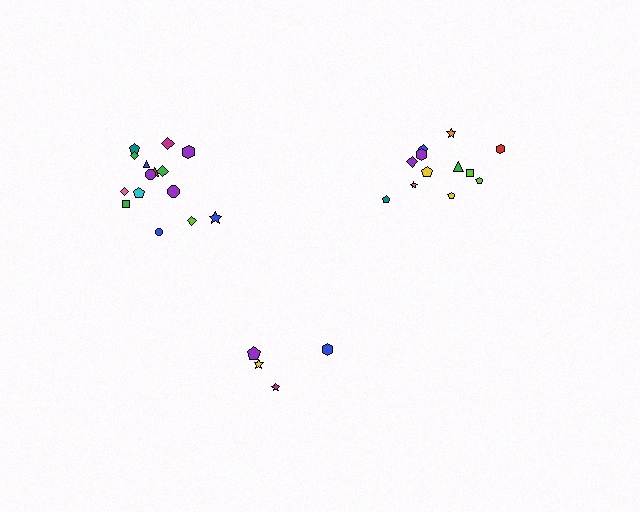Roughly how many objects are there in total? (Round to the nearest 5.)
Roughly 30 objects in total.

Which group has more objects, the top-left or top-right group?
The top-left group.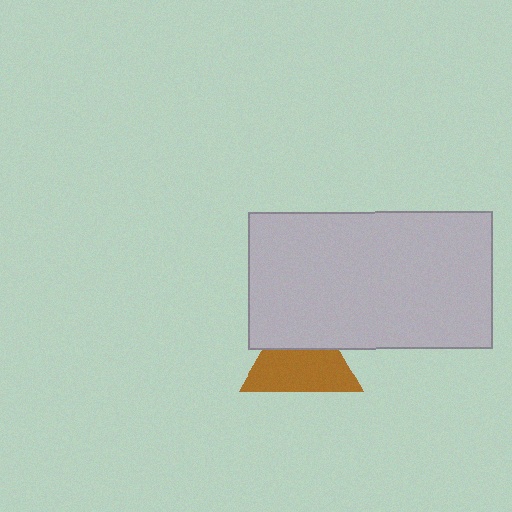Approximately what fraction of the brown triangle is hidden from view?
Roughly 38% of the brown triangle is hidden behind the light gray rectangle.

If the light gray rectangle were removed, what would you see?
You would see the complete brown triangle.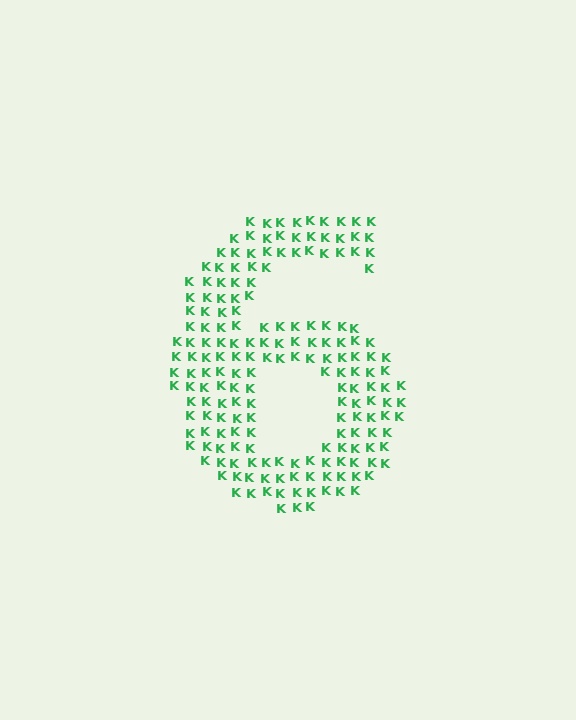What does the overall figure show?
The overall figure shows the digit 6.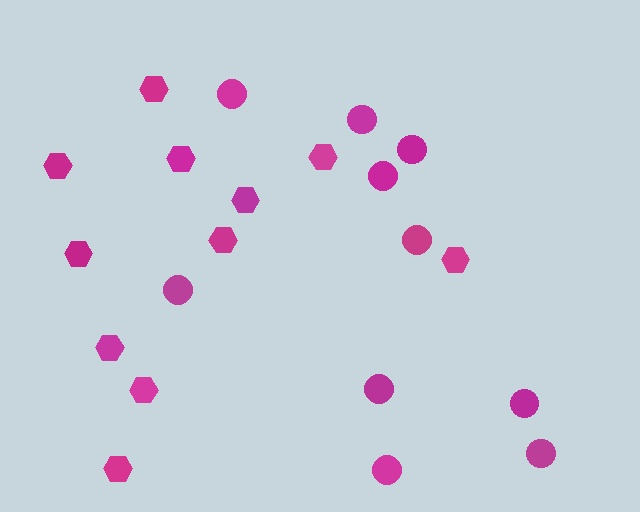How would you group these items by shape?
There are 2 groups: one group of circles (10) and one group of hexagons (11).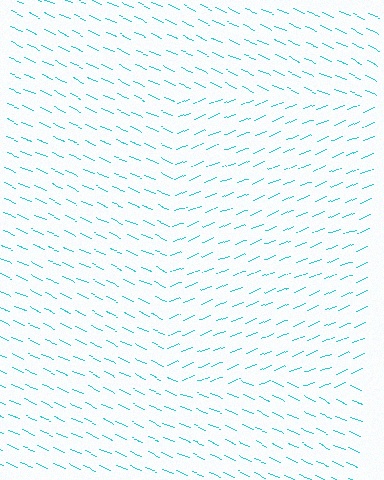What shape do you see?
I see a rectangle.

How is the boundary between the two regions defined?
The boundary is defined purely by a change in line orientation (approximately 45 degrees difference). All lines are the same color and thickness.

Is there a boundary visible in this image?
Yes, there is a texture boundary formed by a change in line orientation.